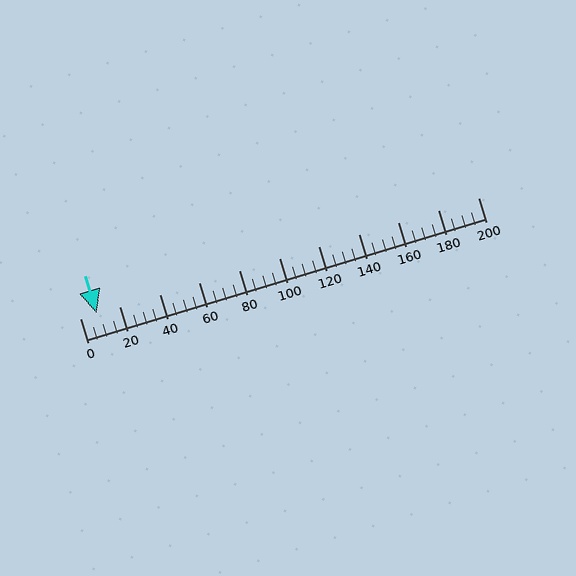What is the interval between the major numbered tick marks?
The major tick marks are spaced 20 units apart.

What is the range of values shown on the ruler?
The ruler shows values from 0 to 200.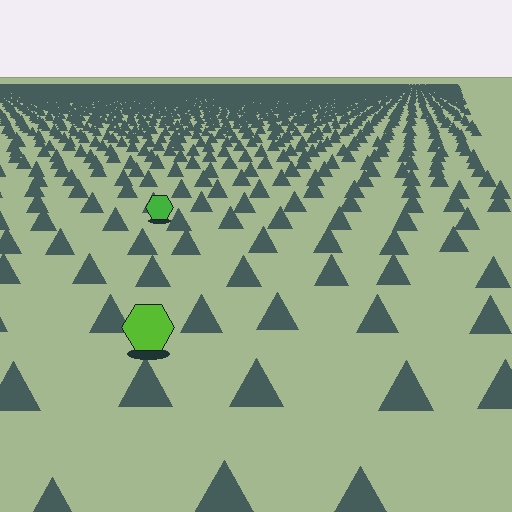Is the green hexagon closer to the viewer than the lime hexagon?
No. The lime hexagon is closer — you can tell from the texture gradient: the ground texture is coarser near it.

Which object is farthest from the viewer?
The green hexagon is farthest from the viewer. It appears smaller and the ground texture around it is denser.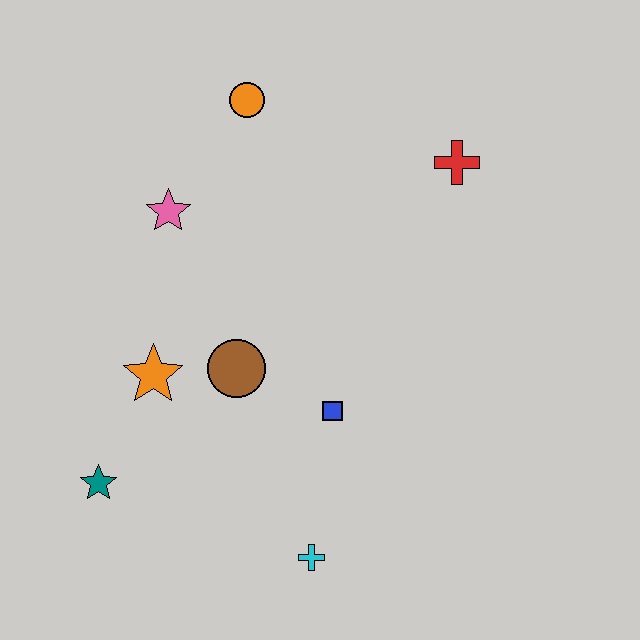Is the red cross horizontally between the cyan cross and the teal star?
No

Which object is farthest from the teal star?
The red cross is farthest from the teal star.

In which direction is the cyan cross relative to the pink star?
The cyan cross is below the pink star.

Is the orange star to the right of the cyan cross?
No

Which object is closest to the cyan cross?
The blue square is closest to the cyan cross.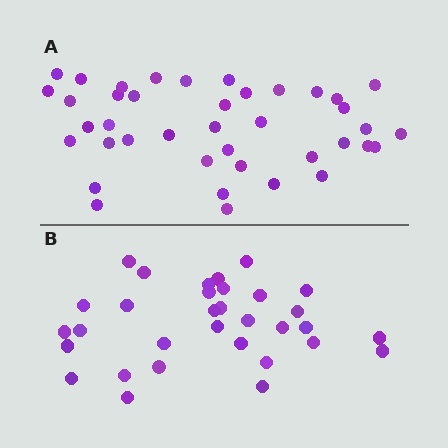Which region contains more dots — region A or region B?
Region A (the top region) has more dots.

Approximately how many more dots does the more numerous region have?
Region A has roughly 8 or so more dots than region B.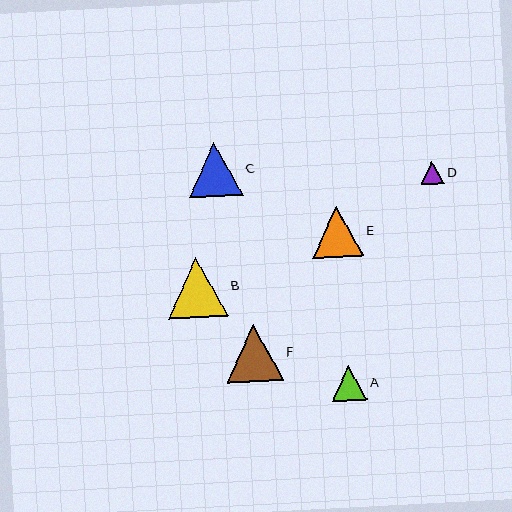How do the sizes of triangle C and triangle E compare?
Triangle C and triangle E are approximately the same size.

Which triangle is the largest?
Triangle B is the largest with a size of approximately 60 pixels.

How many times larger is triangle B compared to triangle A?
Triangle B is approximately 1.7 times the size of triangle A.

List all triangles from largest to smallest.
From largest to smallest: B, F, C, E, A, D.